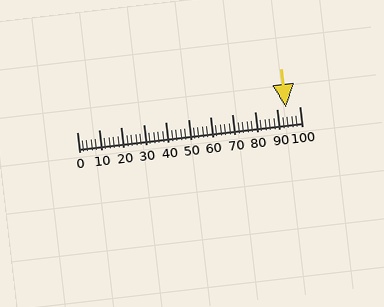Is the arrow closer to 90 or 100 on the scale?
The arrow is closer to 90.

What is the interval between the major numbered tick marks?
The major tick marks are spaced 10 units apart.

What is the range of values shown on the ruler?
The ruler shows values from 0 to 100.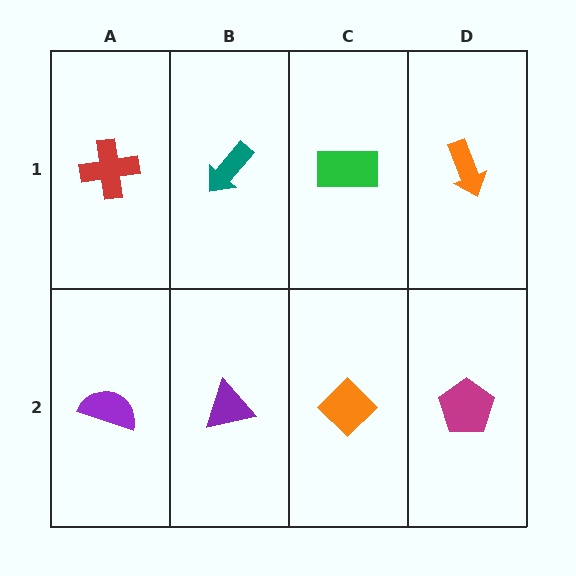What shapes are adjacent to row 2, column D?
An orange arrow (row 1, column D), an orange diamond (row 2, column C).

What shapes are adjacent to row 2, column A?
A red cross (row 1, column A), a purple triangle (row 2, column B).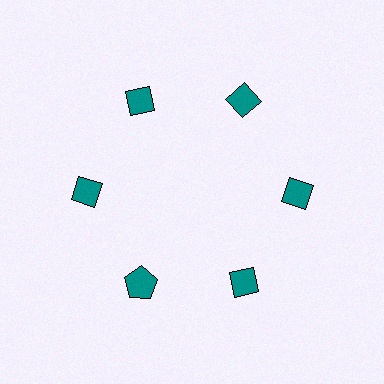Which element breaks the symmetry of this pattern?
The teal pentagon at roughly the 7 o'clock position breaks the symmetry. All other shapes are teal diamonds.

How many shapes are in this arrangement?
There are 6 shapes arranged in a ring pattern.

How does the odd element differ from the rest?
It has a different shape: pentagon instead of diamond.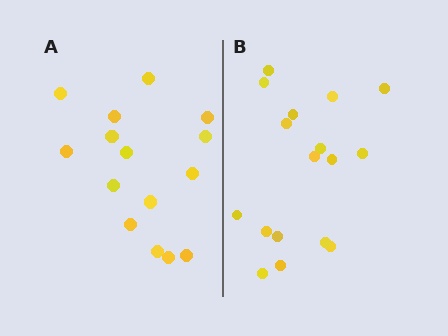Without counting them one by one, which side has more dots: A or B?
Region B (the right region) has more dots.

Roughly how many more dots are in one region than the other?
Region B has just a few more — roughly 2 or 3 more dots than region A.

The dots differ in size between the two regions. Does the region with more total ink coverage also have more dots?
No. Region A has more total ink coverage because its dots are larger, but region B actually contains more individual dots. Total area can be misleading — the number of items is what matters here.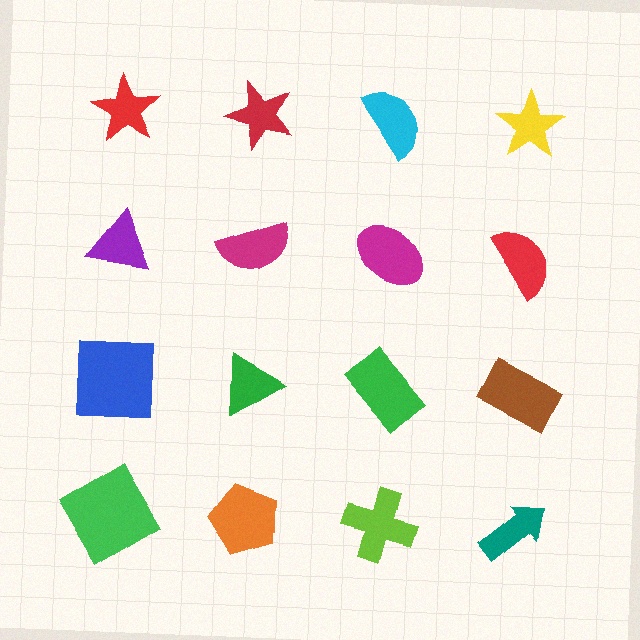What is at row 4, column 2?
An orange pentagon.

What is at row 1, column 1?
A red star.